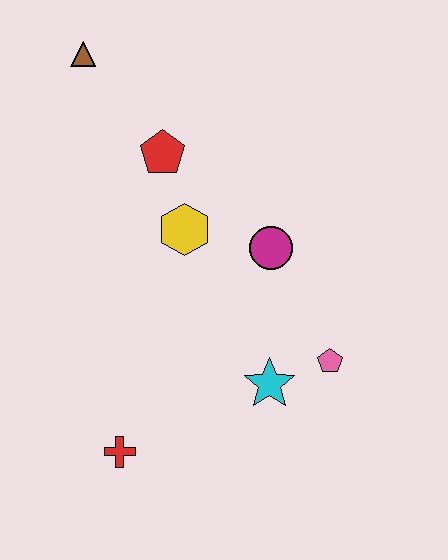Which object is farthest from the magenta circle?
The brown triangle is farthest from the magenta circle.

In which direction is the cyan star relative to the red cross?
The cyan star is to the right of the red cross.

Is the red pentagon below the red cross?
No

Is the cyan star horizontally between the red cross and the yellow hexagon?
No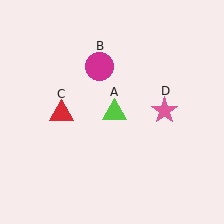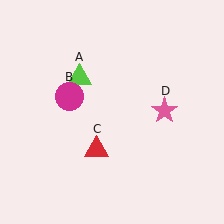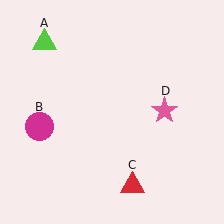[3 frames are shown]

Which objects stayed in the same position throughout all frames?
Pink star (object D) remained stationary.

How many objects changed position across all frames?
3 objects changed position: lime triangle (object A), magenta circle (object B), red triangle (object C).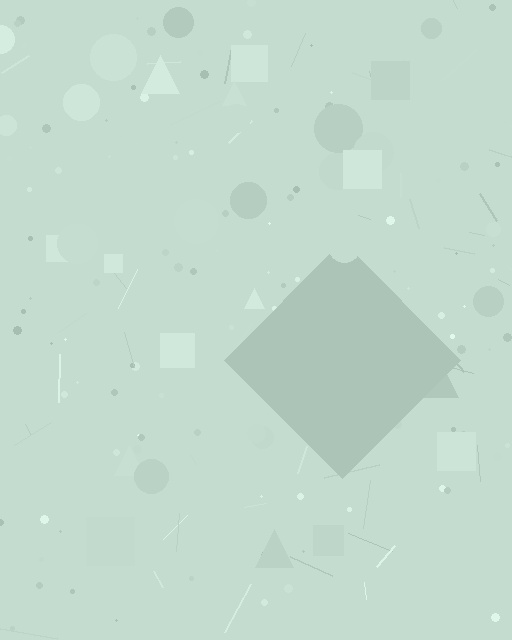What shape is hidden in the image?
A diamond is hidden in the image.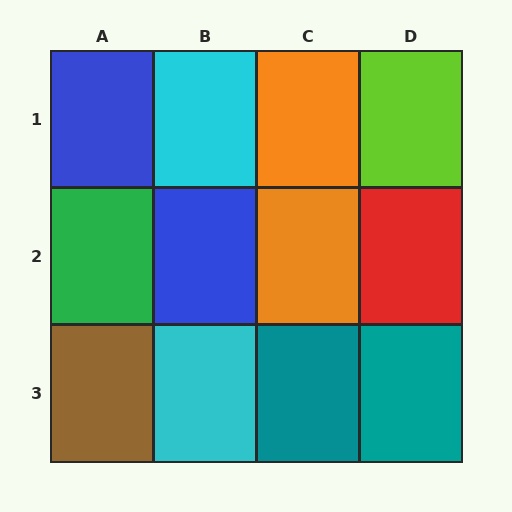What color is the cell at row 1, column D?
Lime.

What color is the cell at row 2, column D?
Red.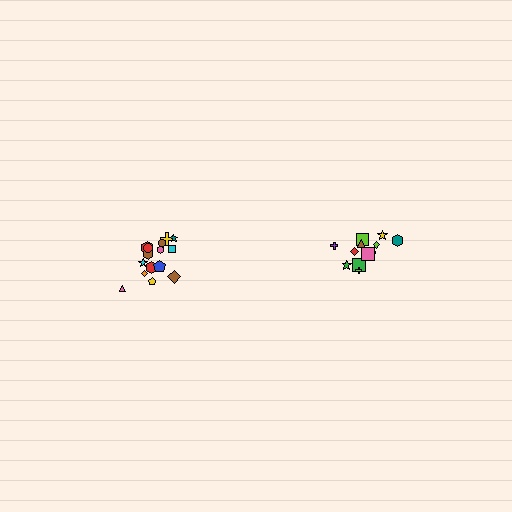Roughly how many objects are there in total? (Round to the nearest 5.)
Roughly 25 objects in total.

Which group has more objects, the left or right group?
The left group.